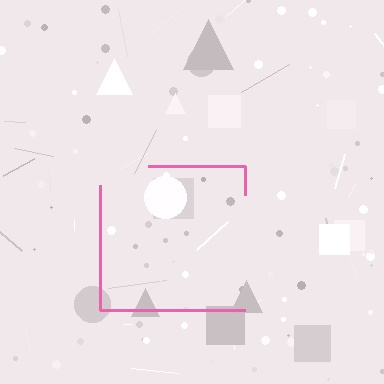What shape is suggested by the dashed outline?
The dashed outline suggests a square.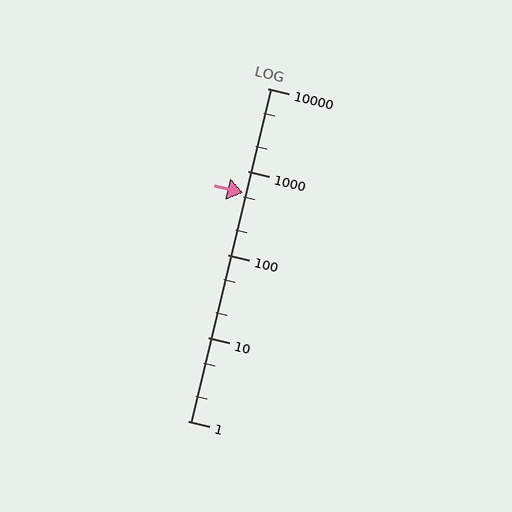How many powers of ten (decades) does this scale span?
The scale spans 4 decades, from 1 to 10000.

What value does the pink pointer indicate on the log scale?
The pointer indicates approximately 560.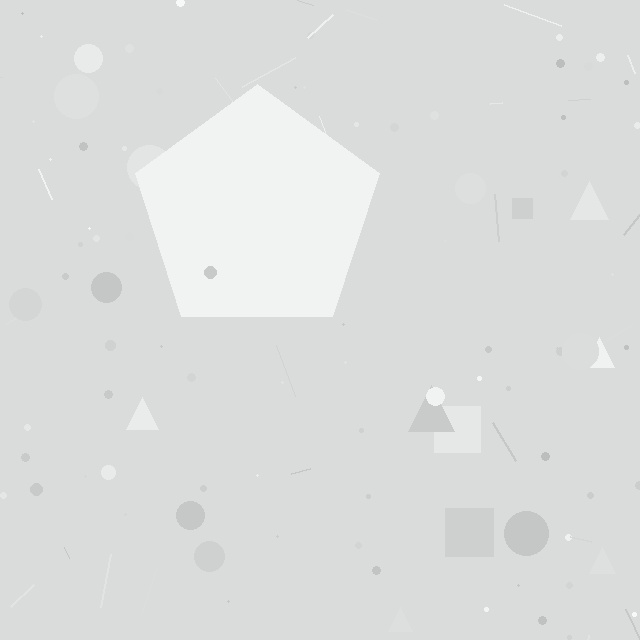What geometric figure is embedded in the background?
A pentagon is embedded in the background.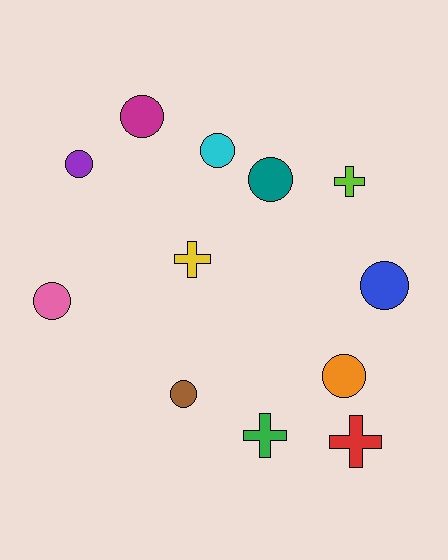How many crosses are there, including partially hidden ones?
There are 4 crosses.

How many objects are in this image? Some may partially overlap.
There are 12 objects.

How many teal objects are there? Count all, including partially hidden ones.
There is 1 teal object.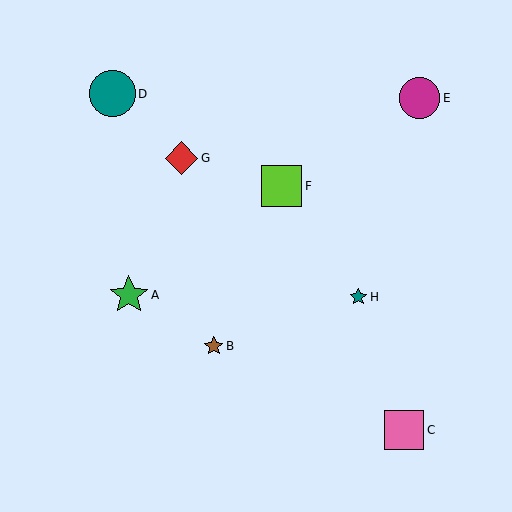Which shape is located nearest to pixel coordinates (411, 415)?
The pink square (labeled C) at (404, 430) is nearest to that location.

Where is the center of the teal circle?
The center of the teal circle is at (112, 94).